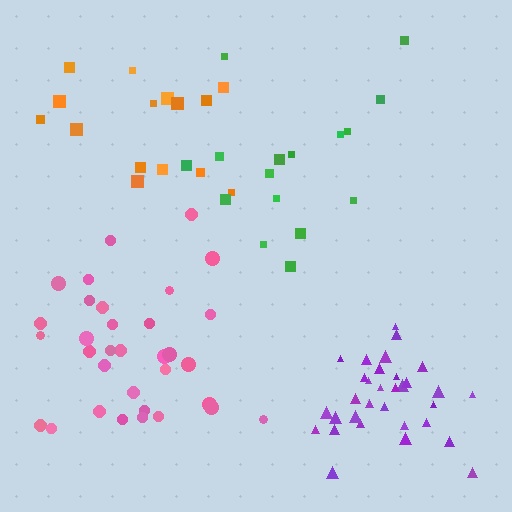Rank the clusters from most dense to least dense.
purple, pink, green, orange.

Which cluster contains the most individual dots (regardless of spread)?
Pink (33).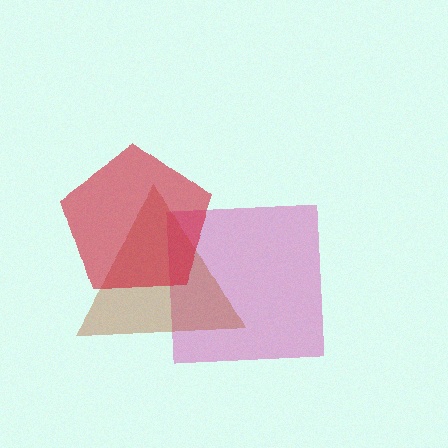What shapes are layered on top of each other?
The layered shapes are: a magenta square, a brown triangle, a red pentagon.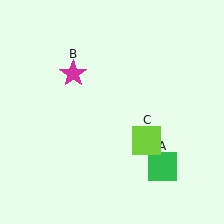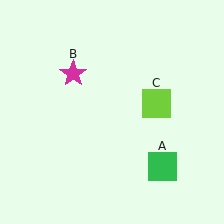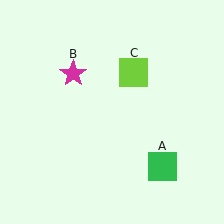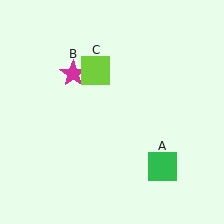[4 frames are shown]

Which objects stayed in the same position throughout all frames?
Green square (object A) and magenta star (object B) remained stationary.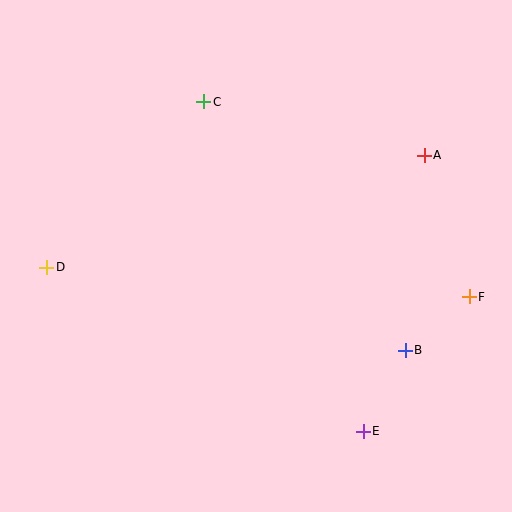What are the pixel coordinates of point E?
Point E is at (363, 431).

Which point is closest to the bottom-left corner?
Point D is closest to the bottom-left corner.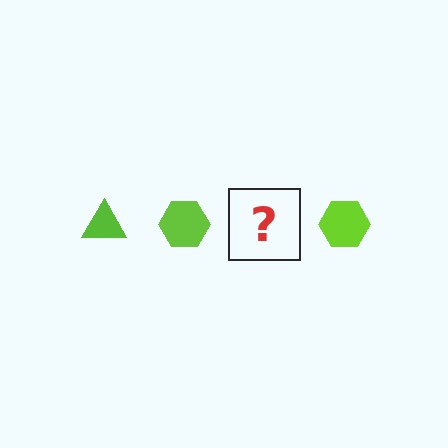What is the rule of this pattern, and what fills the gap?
The rule is that the pattern cycles through triangle, hexagon shapes in lime. The gap should be filled with a lime triangle.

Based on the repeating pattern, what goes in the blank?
The blank should be a lime triangle.